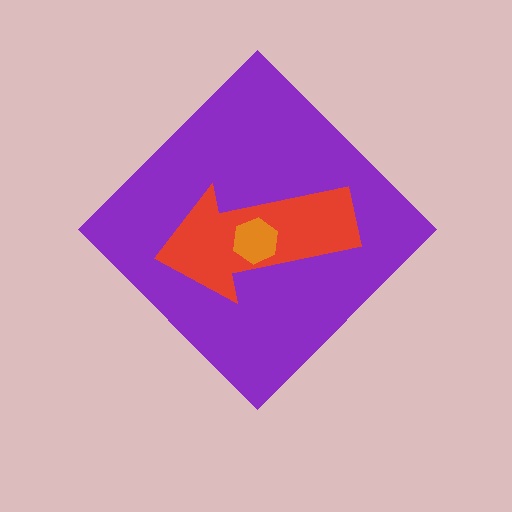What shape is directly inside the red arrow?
The orange hexagon.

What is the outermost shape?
The purple diamond.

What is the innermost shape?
The orange hexagon.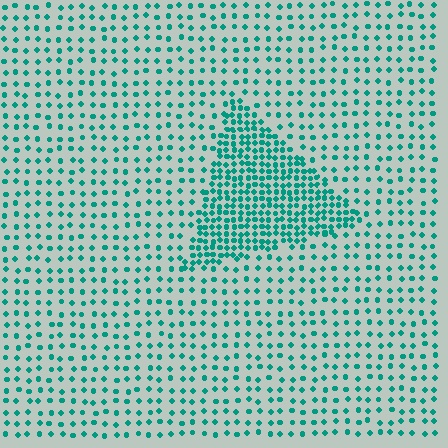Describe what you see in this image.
The image contains small teal elements arranged at two different densities. A triangle-shaped region is visible where the elements are more densely packed than the surrounding area.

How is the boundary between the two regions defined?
The boundary is defined by a change in element density (approximately 2.5x ratio). All elements are the same color, size, and shape.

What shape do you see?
I see a triangle.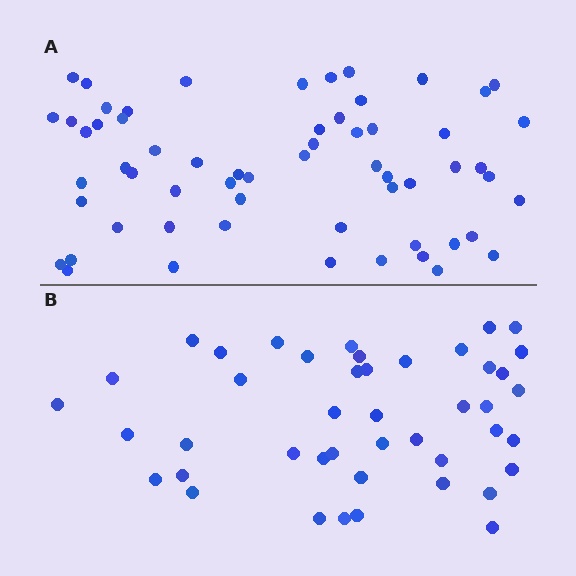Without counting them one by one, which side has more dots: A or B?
Region A (the top region) has more dots.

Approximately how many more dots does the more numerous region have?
Region A has approximately 15 more dots than region B.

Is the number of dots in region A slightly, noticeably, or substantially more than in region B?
Region A has noticeably more, but not dramatically so. The ratio is roughly 1.4 to 1.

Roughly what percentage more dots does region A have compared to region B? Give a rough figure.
About 35% more.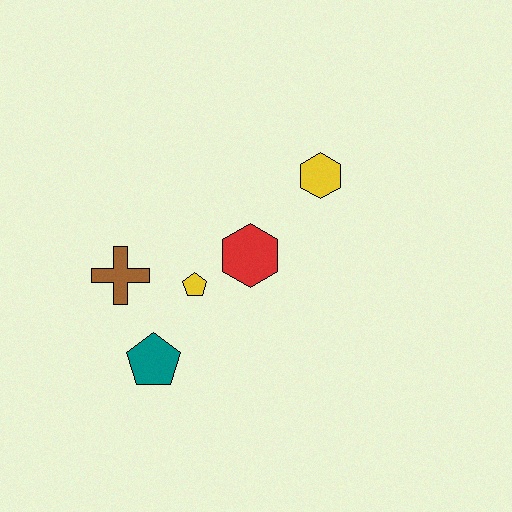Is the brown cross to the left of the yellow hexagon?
Yes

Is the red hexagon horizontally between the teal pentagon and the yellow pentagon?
No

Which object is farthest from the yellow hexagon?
The teal pentagon is farthest from the yellow hexagon.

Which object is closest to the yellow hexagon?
The red hexagon is closest to the yellow hexagon.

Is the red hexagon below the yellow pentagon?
No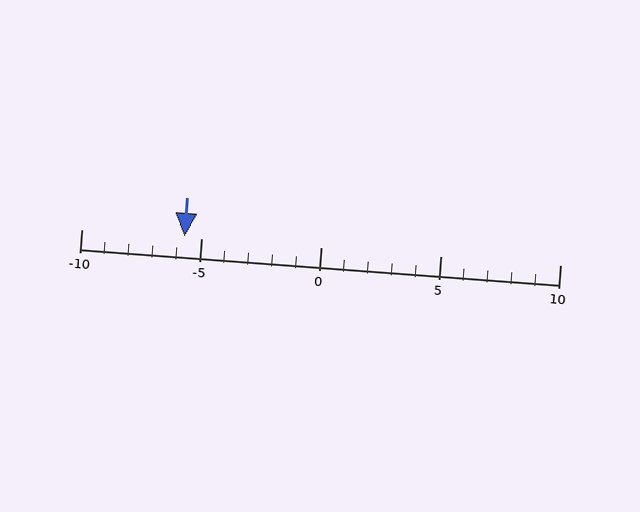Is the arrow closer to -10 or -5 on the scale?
The arrow is closer to -5.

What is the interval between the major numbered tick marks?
The major tick marks are spaced 5 units apart.